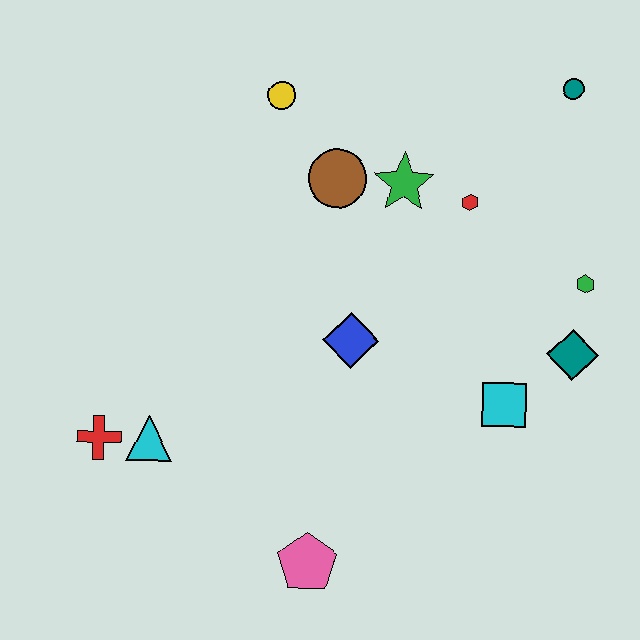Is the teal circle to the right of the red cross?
Yes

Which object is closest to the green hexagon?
The teal diamond is closest to the green hexagon.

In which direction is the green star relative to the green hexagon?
The green star is to the left of the green hexagon.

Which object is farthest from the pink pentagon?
The teal circle is farthest from the pink pentagon.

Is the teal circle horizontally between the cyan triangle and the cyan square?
No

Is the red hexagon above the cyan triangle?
Yes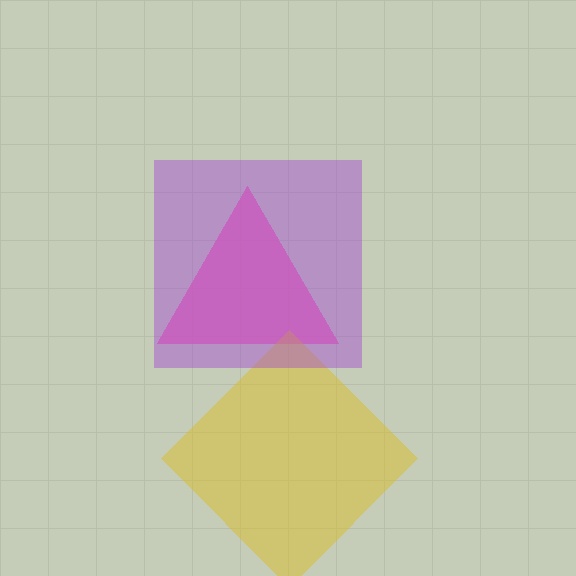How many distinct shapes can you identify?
There are 3 distinct shapes: a pink triangle, a yellow diamond, a purple square.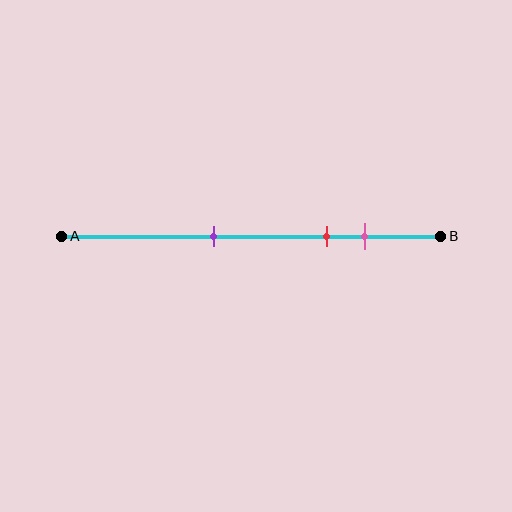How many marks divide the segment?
There are 3 marks dividing the segment.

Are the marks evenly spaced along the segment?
No, the marks are not evenly spaced.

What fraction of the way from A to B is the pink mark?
The pink mark is approximately 80% (0.8) of the way from A to B.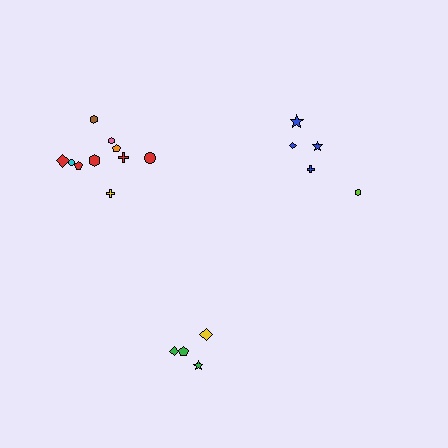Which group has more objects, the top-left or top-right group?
The top-left group.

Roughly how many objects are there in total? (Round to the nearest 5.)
Roughly 20 objects in total.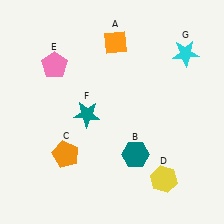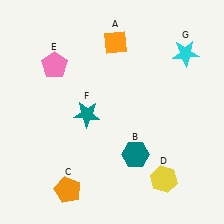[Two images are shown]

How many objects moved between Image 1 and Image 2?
1 object moved between the two images.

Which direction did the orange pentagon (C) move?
The orange pentagon (C) moved down.